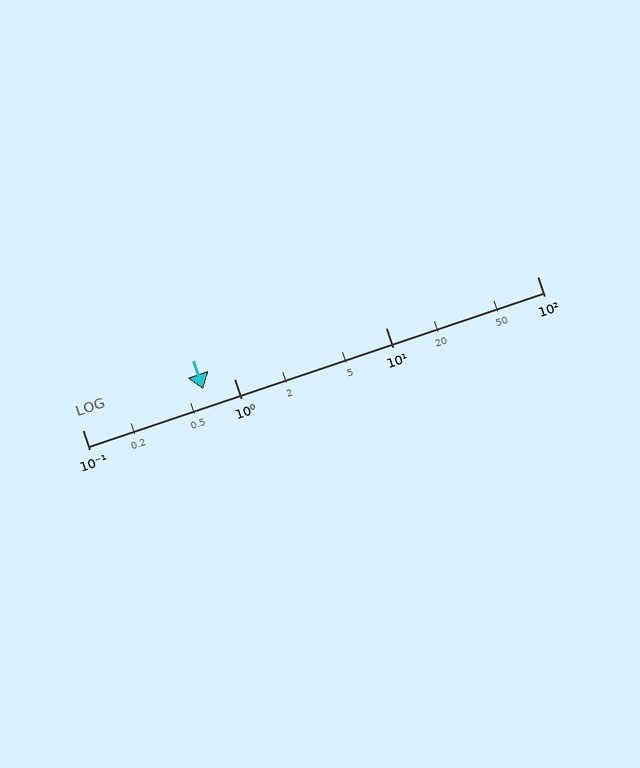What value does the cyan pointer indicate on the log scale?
The pointer indicates approximately 0.63.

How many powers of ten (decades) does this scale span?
The scale spans 3 decades, from 0.1 to 100.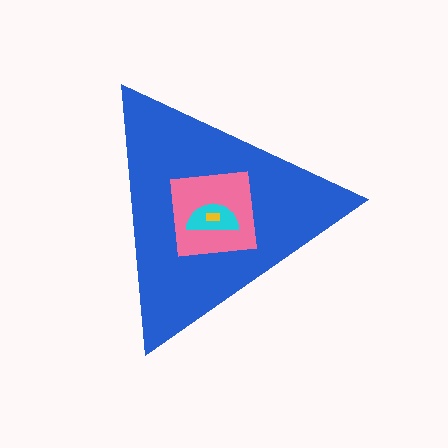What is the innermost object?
The yellow rectangle.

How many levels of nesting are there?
4.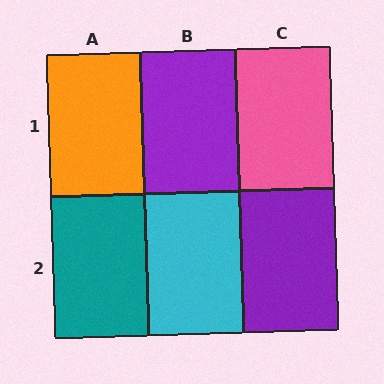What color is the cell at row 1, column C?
Pink.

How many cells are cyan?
1 cell is cyan.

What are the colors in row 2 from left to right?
Teal, cyan, purple.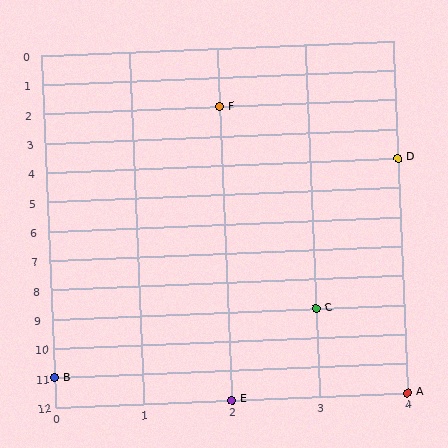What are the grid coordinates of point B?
Point B is at grid coordinates (0, 11).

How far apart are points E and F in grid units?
Points E and F are 10 rows apart.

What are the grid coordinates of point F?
Point F is at grid coordinates (2, 2).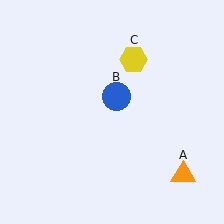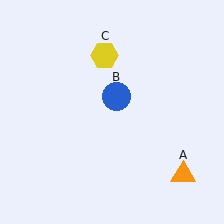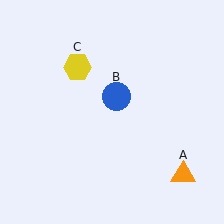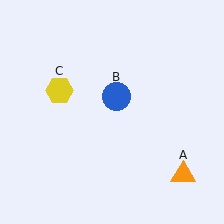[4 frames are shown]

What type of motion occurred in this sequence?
The yellow hexagon (object C) rotated counterclockwise around the center of the scene.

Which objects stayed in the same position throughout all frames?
Orange triangle (object A) and blue circle (object B) remained stationary.